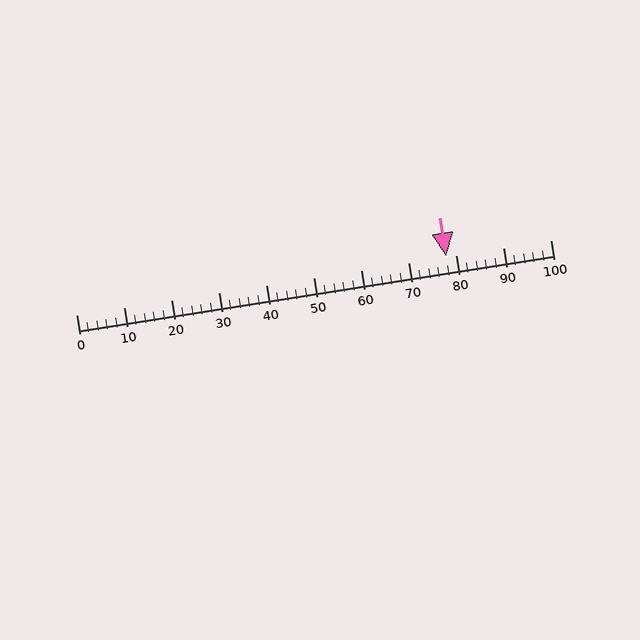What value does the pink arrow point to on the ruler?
The pink arrow points to approximately 78.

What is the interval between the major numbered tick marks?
The major tick marks are spaced 10 units apart.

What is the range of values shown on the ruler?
The ruler shows values from 0 to 100.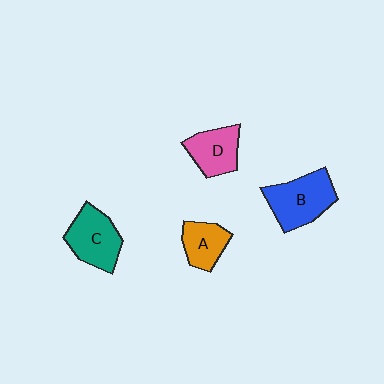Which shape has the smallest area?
Shape A (orange).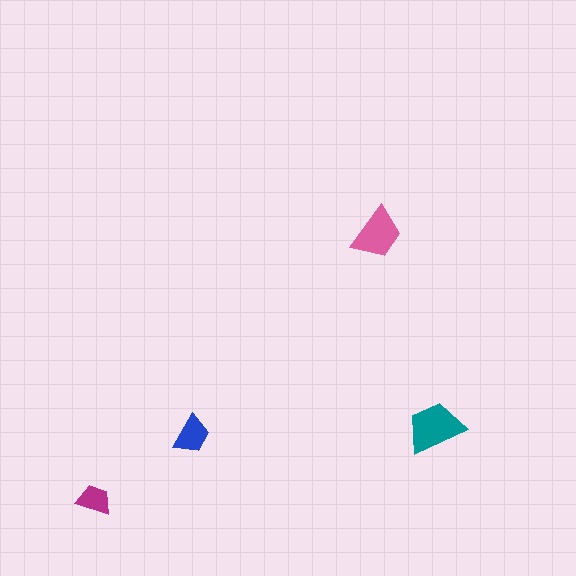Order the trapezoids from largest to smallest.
the teal one, the pink one, the blue one, the magenta one.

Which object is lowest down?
The magenta trapezoid is bottommost.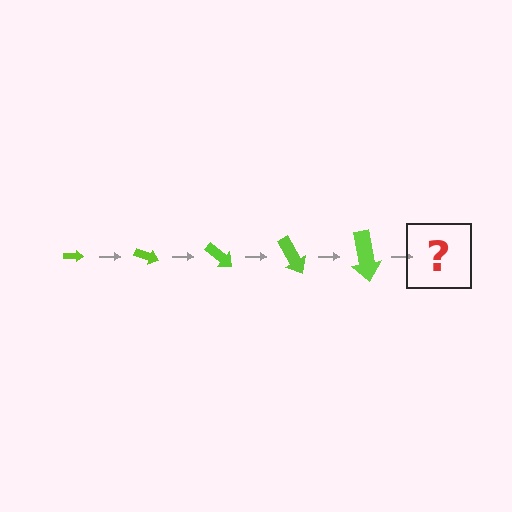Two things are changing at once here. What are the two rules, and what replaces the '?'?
The two rules are that the arrow grows larger each step and it rotates 20 degrees each step. The '?' should be an arrow, larger than the previous one and rotated 100 degrees from the start.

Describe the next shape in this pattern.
It should be an arrow, larger than the previous one and rotated 100 degrees from the start.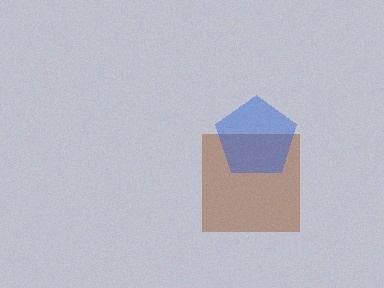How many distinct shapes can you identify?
There are 2 distinct shapes: a brown square, a blue pentagon.